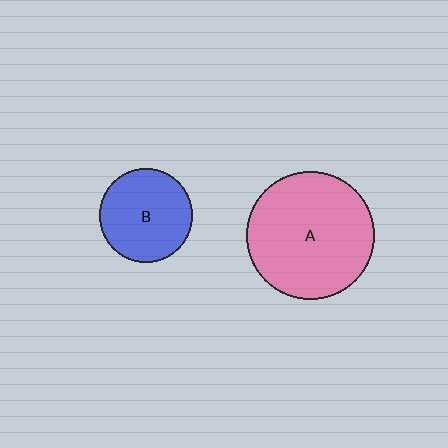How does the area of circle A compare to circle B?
Approximately 1.9 times.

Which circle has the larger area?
Circle A (pink).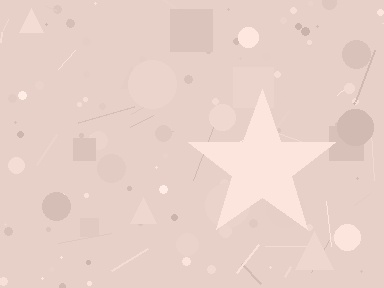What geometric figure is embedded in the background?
A star is embedded in the background.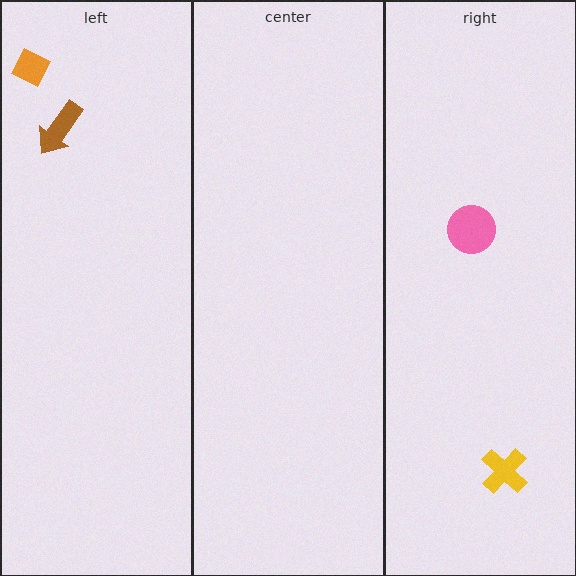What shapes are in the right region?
The yellow cross, the pink circle.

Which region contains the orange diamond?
The left region.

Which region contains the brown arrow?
The left region.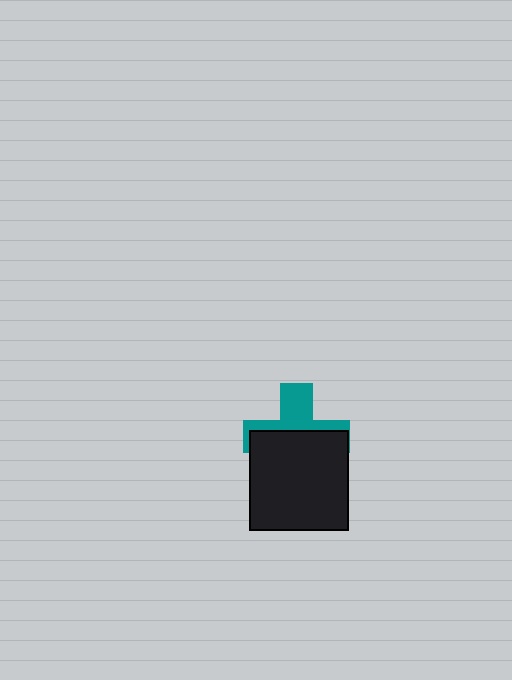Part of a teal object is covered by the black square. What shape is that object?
It is a cross.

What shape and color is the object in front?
The object in front is a black square.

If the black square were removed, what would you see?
You would see the complete teal cross.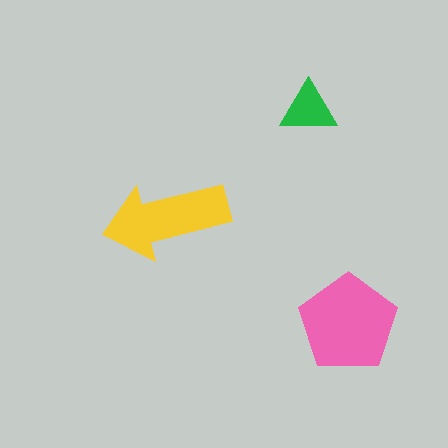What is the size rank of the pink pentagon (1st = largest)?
1st.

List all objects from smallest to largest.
The green triangle, the yellow arrow, the pink pentagon.